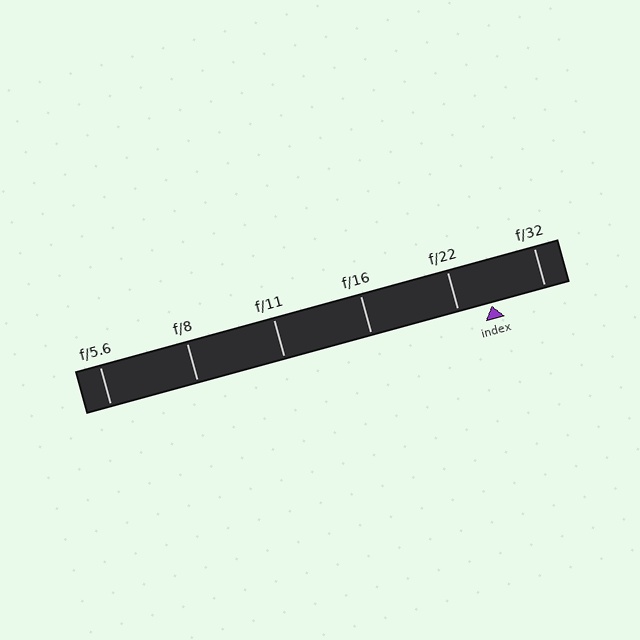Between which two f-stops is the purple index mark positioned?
The index mark is between f/22 and f/32.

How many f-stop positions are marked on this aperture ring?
There are 6 f-stop positions marked.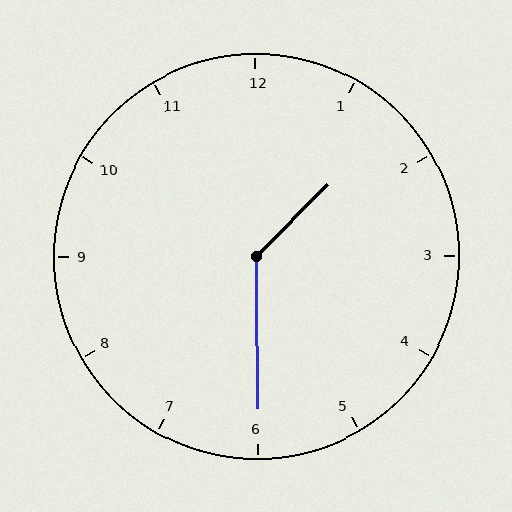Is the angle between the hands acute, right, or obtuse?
It is obtuse.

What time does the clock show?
1:30.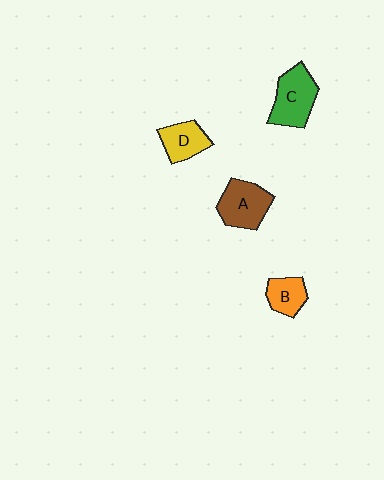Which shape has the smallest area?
Shape B (orange).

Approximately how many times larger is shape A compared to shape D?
Approximately 1.4 times.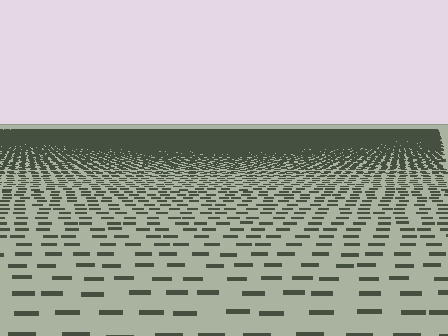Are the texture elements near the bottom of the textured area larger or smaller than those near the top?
Larger. Near the bottom, elements are closer to the viewer and appear at a bigger on-screen size.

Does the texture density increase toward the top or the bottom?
Density increases toward the top.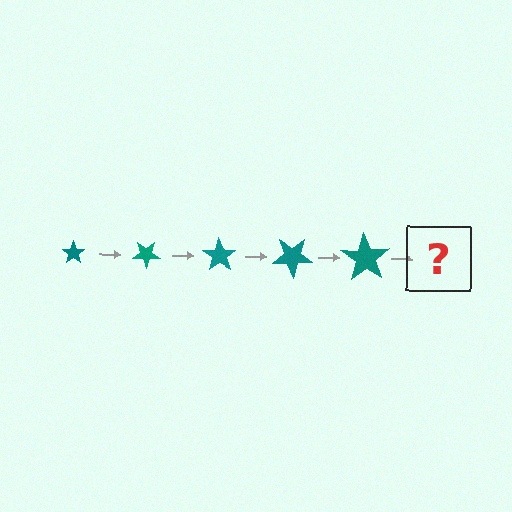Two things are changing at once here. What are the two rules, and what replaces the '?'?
The two rules are that the star grows larger each step and it rotates 35 degrees each step. The '?' should be a star, larger than the previous one and rotated 175 degrees from the start.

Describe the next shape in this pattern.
It should be a star, larger than the previous one and rotated 175 degrees from the start.